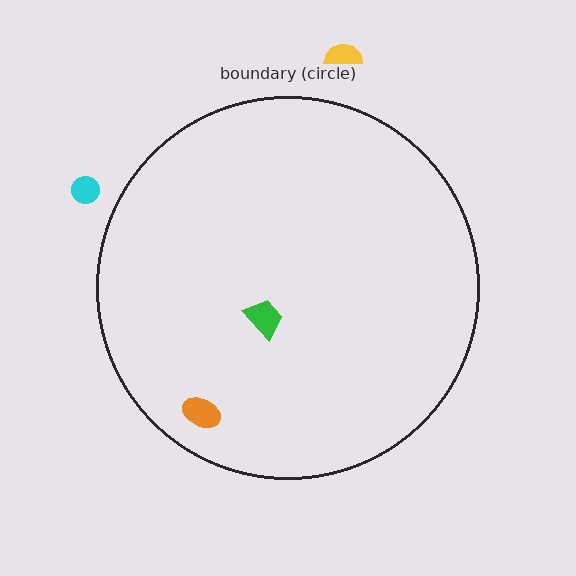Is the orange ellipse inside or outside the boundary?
Inside.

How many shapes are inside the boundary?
2 inside, 2 outside.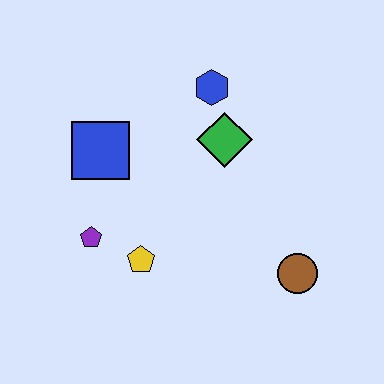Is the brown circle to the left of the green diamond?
No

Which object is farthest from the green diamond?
The purple pentagon is farthest from the green diamond.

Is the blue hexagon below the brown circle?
No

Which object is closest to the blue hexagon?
The green diamond is closest to the blue hexagon.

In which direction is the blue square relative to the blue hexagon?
The blue square is to the left of the blue hexagon.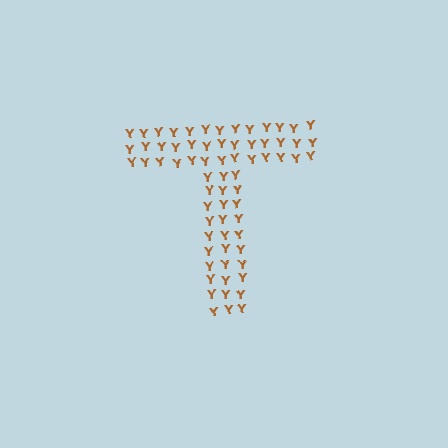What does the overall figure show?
The overall figure shows the letter T.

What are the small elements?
The small elements are letter Y's.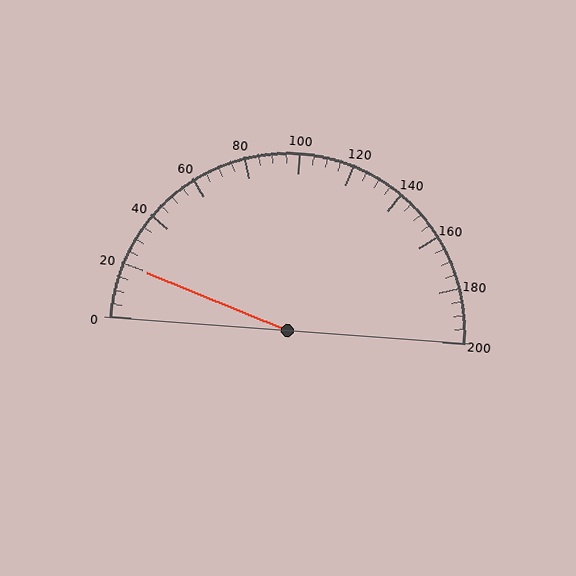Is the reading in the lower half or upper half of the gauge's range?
The reading is in the lower half of the range (0 to 200).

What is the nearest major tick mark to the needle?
The nearest major tick mark is 20.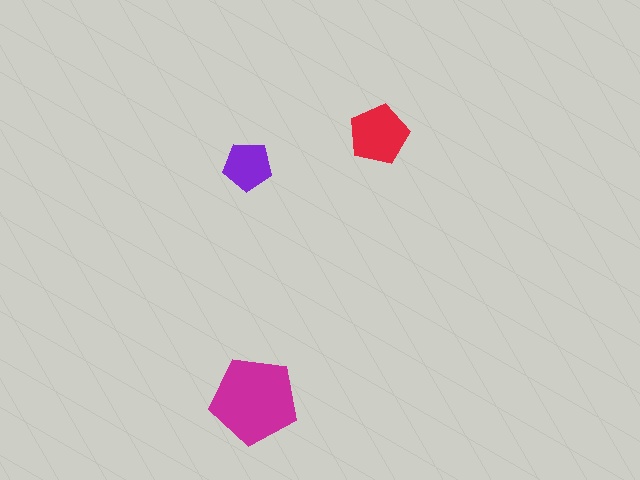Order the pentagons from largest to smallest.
the magenta one, the red one, the purple one.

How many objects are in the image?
There are 3 objects in the image.